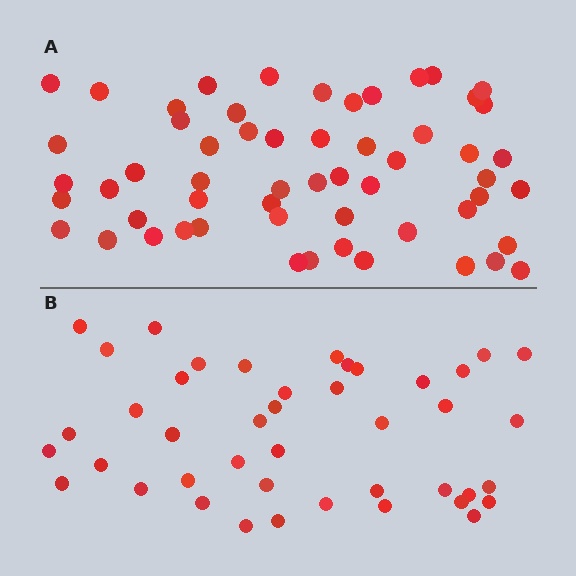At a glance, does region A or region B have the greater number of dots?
Region A (the top region) has more dots.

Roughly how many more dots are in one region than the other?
Region A has approximately 15 more dots than region B.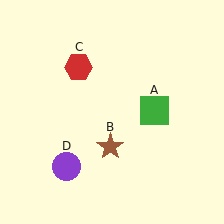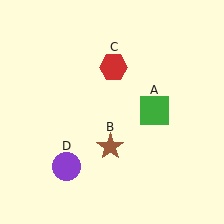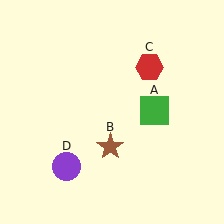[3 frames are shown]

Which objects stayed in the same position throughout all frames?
Green square (object A) and brown star (object B) and purple circle (object D) remained stationary.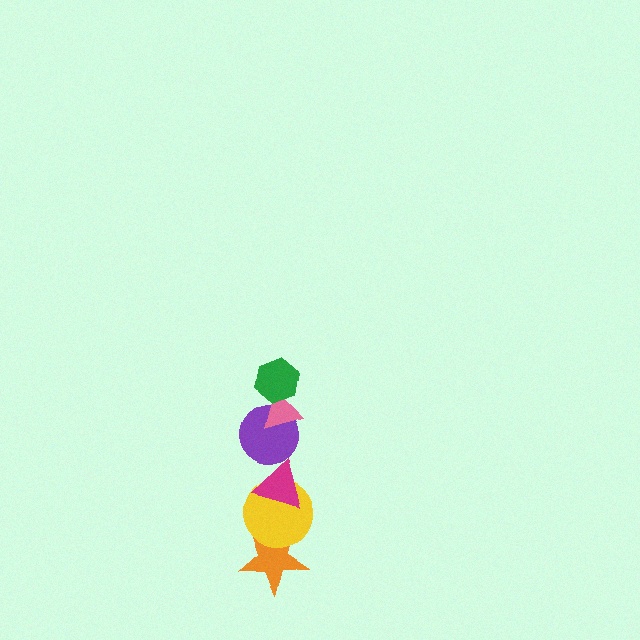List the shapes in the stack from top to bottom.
From top to bottom: the green hexagon, the pink triangle, the purple circle, the magenta triangle, the yellow circle, the orange star.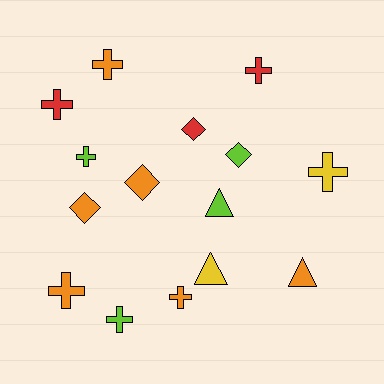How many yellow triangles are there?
There is 1 yellow triangle.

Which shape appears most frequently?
Cross, with 8 objects.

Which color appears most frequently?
Orange, with 6 objects.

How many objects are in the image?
There are 15 objects.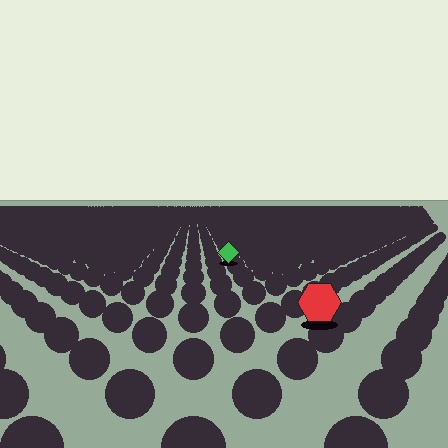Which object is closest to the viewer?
The red hexagon is closest. The texture marks near it are larger and more spread out.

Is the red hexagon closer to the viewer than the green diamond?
Yes. The red hexagon is closer — you can tell from the texture gradient: the ground texture is coarser near it.